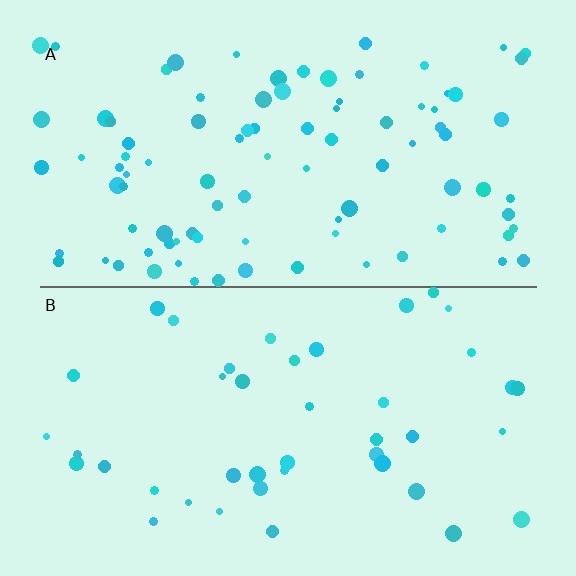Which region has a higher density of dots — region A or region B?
A (the top).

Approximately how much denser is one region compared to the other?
Approximately 2.2× — region A over region B.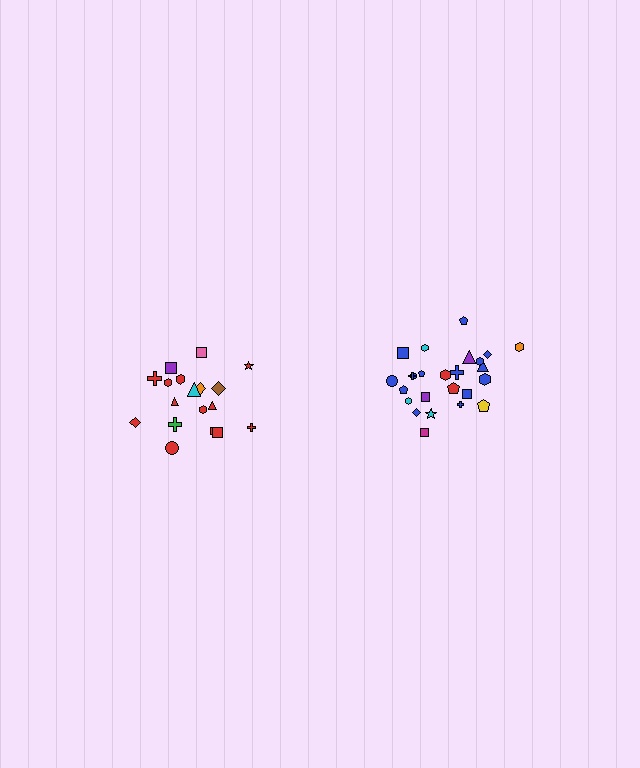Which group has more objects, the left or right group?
The right group.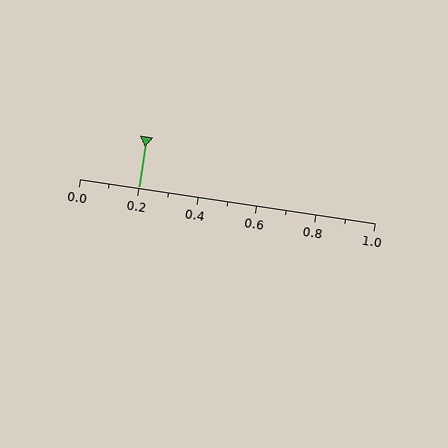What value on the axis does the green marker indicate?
The marker indicates approximately 0.2.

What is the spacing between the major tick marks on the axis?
The major ticks are spaced 0.2 apart.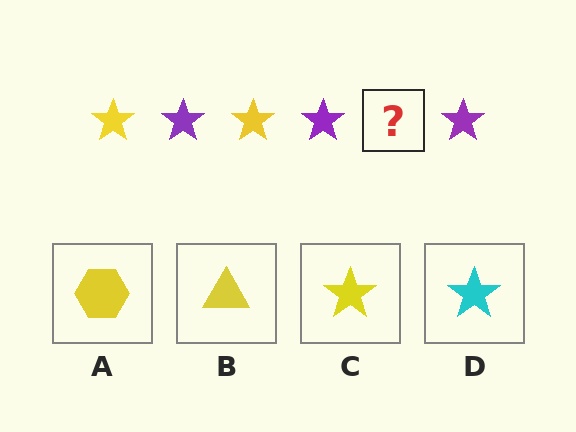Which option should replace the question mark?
Option C.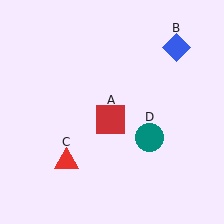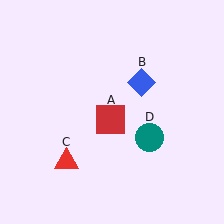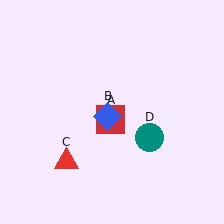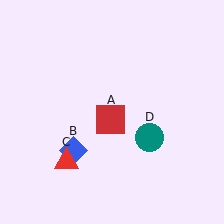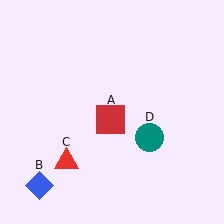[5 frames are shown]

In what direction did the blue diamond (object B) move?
The blue diamond (object B) moved down and to the left.